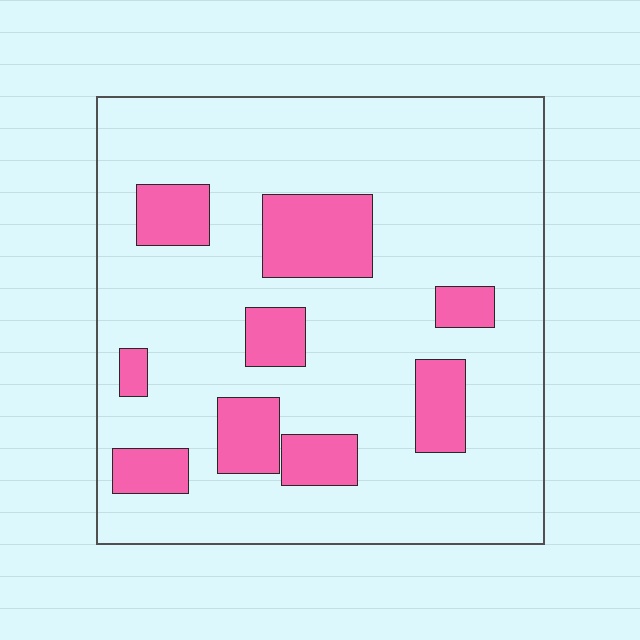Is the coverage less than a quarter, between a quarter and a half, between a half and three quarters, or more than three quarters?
Less than a quarter.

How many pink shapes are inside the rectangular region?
9.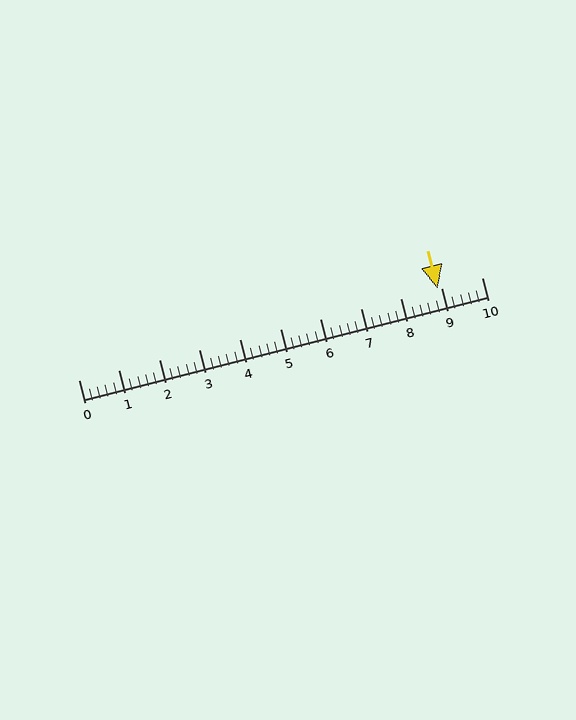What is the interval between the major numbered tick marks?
The major tick marks are spaced 1 units apart.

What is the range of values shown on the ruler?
The ruler shows values from 0 to 10.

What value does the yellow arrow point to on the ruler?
The yellow arrow points to approximately 8.9.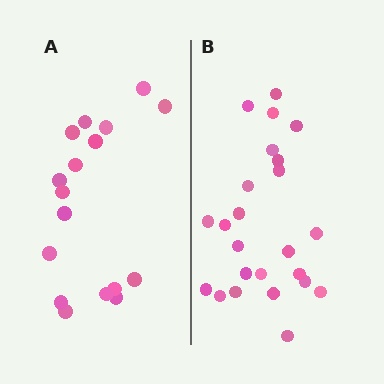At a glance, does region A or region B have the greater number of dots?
Region B (the right region) has more dots.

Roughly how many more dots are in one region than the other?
Region B has roughly 8 or so more dots than region A.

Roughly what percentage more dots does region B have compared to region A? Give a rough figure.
About 40% more.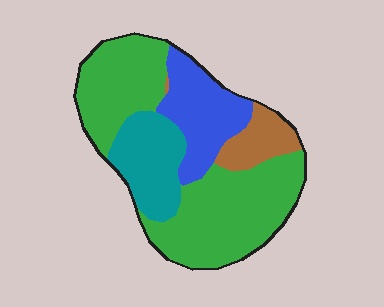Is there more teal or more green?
Green.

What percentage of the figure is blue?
Blue covers around 20% of the figure.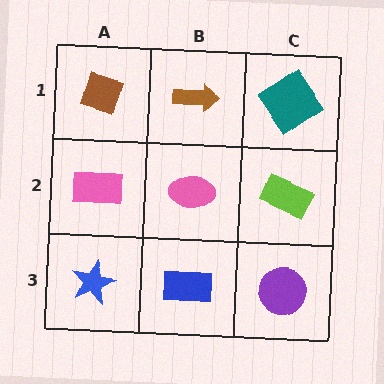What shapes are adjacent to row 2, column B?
A brown arrow (row 1, column B), a blue rectangle (row 3, column B), a pink rectangle (row 2, column A), a lime rectangle (row 2, column C).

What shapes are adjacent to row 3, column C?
A lime rectangle (row 2, column C), a blue rectangle (row 3, column B).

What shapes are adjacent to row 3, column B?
A pink ellipse (row 2, column B), a blue star (row 3, column A), a purple circle (row 3, column C).